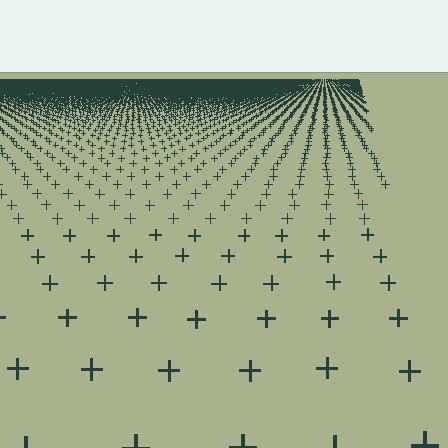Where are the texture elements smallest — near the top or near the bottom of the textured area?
Near the top.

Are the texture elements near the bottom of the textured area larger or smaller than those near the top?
Larger. Near the bottom, elements are closer to the viewer and appear at a bigger on-screen size.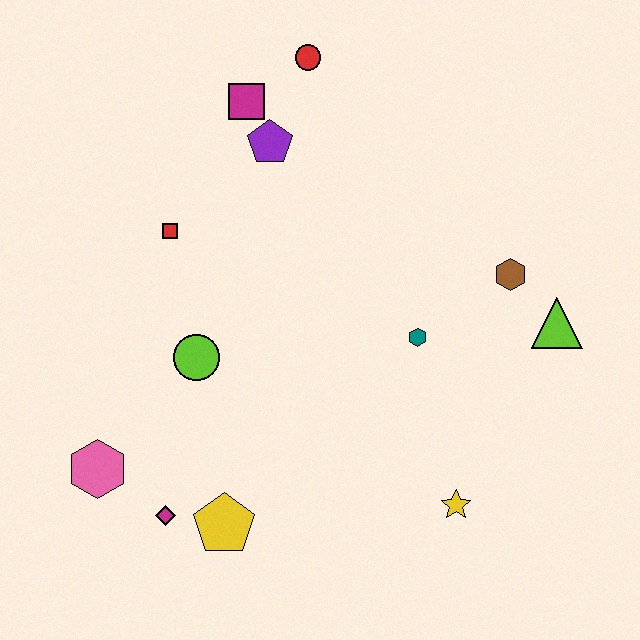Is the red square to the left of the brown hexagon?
Yes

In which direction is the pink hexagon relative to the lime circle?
The pink hexagon is below the lime circle.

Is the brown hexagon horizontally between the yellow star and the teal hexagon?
No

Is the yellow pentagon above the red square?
No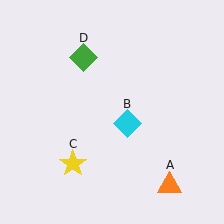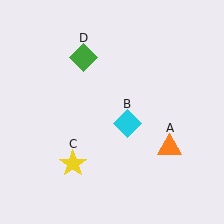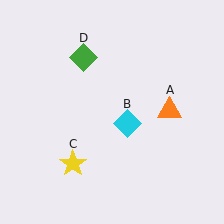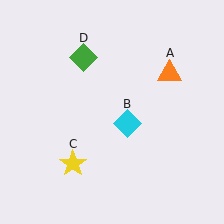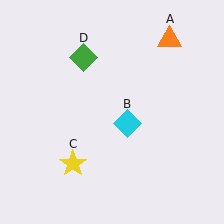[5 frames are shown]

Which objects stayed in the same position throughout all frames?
Cyan diamond (object B) and yellow star (object C) and green diamond (object D) remained stationary.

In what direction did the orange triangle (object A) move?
The orange triangle (object A) moved up.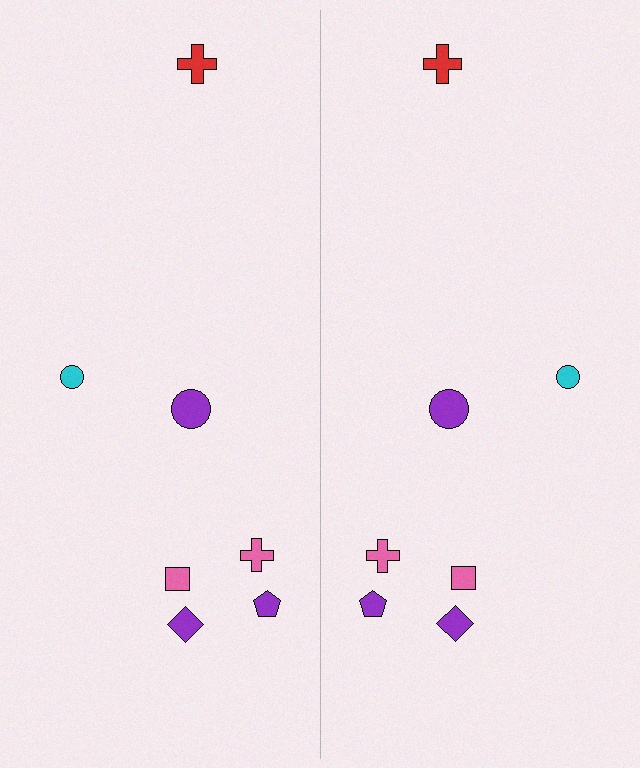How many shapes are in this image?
There are 14 shapes in this image.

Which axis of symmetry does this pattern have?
The pattern has a vertical axis of symmetry running through the center of the image.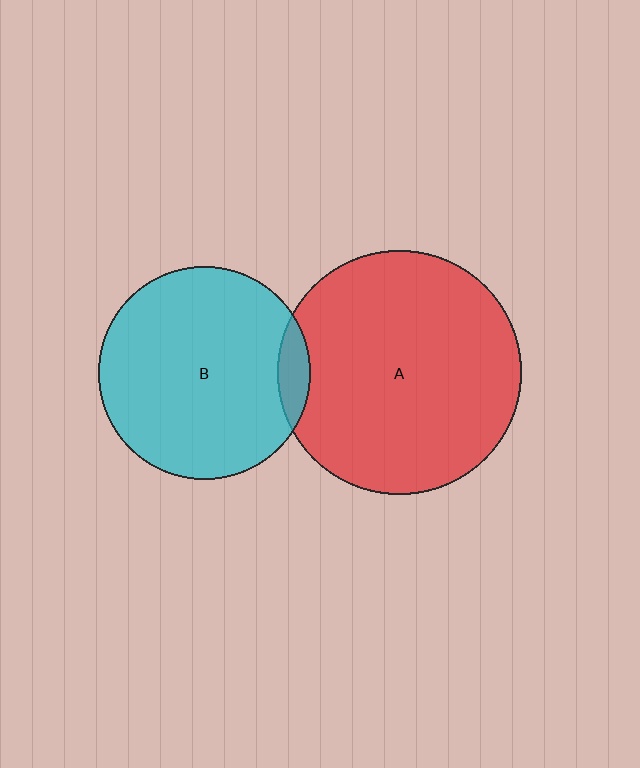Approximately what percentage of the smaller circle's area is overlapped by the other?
Approximately 10%.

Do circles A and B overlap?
Yes.